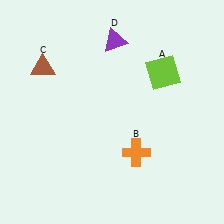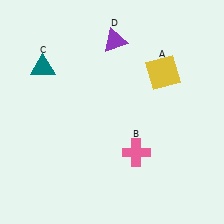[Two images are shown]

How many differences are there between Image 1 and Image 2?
There are 3 differences between the two images.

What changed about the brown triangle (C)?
In Image 1, C is brown. In Image 2, it changed to teal.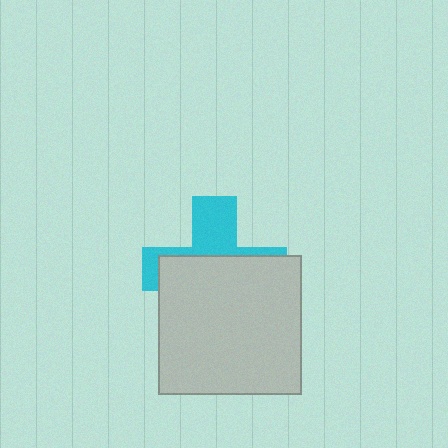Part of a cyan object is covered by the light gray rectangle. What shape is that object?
It is a cross.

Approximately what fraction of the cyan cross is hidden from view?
Roughly 63% of the cyan cross is hidden behind the light gray rectangle.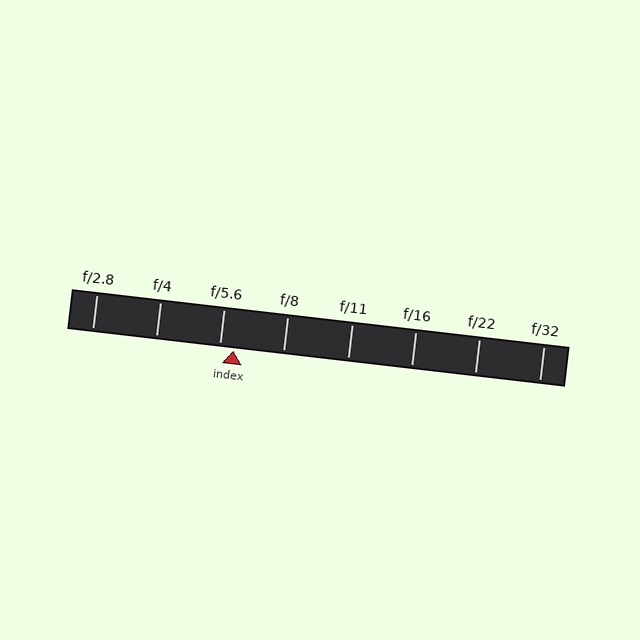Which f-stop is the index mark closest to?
The index mark is closest to f/5.6.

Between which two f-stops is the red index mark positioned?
The index mark is between f/5.6 and f/8.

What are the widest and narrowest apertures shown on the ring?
The widest aperture shown is f/2.8 and the narrowest is f/32.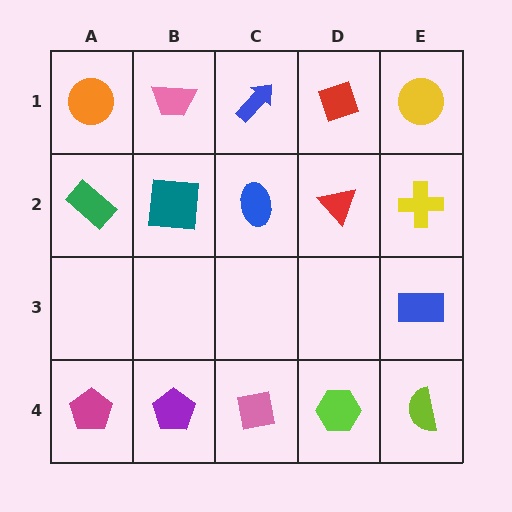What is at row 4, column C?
A pink square.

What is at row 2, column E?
A yellow cross.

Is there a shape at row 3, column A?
No, that cell is empty.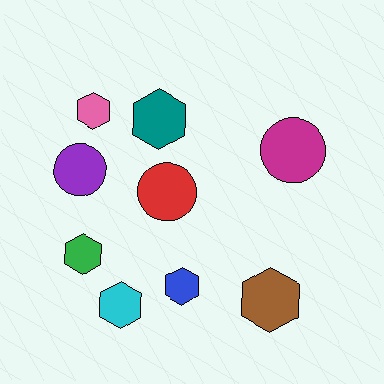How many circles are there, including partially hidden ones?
There are 3 circles.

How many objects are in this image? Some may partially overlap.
There are 9 objects.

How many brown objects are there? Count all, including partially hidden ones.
There is 1 brown object.